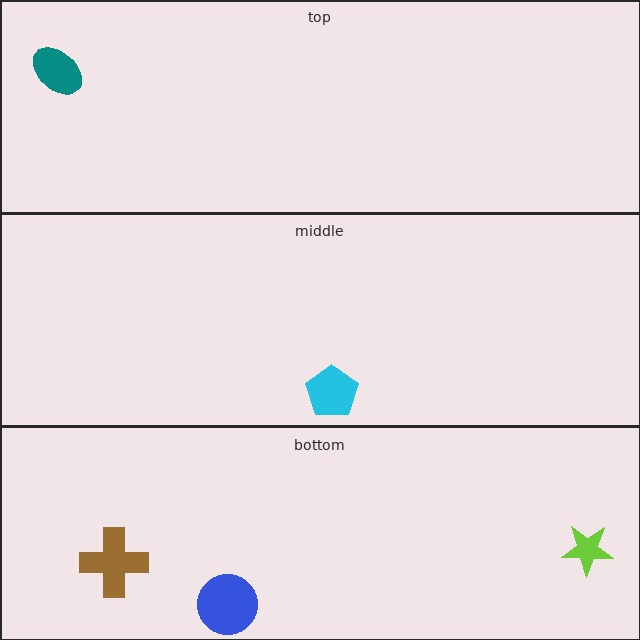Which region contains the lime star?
The bottom region.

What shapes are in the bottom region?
The lime star, the blue circle, the brown cross.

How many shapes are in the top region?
1.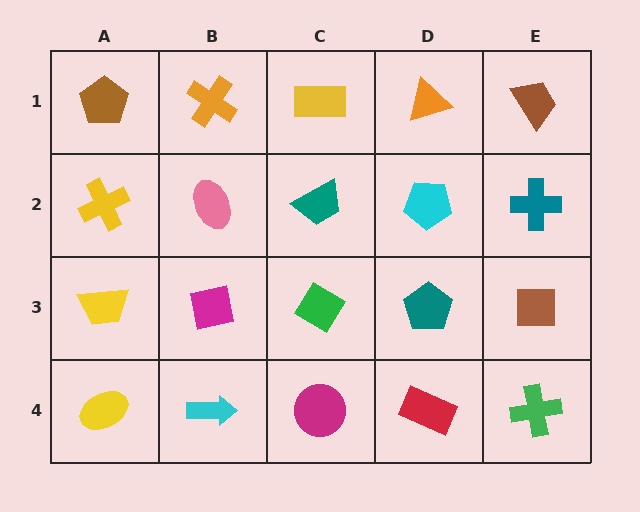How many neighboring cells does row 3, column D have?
4.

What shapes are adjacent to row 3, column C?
A teal trapezoid (row 2, column C), a magenta circle (row 4, column C), a magenta square (row 3, column B), a teal pentagon (row 3, column D).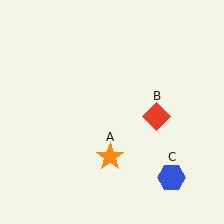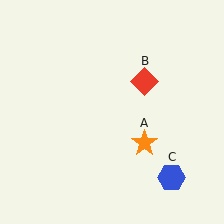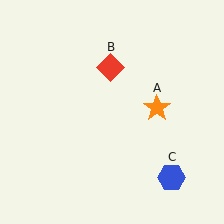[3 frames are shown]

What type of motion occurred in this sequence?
The orange star (object A), red diamond (object B) rotated counterclockwise around the center of the scene.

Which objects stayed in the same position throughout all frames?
Blue hexagon (object C) remained stationary.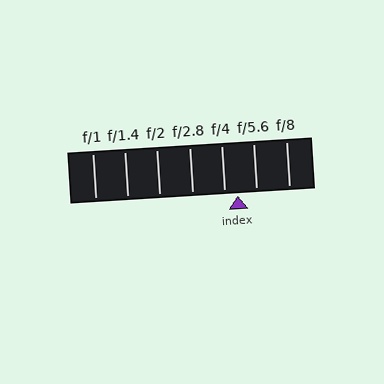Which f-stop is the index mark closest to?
The index mark is closest to f/4.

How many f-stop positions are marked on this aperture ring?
There are 7 f-stop positions marked.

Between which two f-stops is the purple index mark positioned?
The index mark is between f/4 and f/5.6.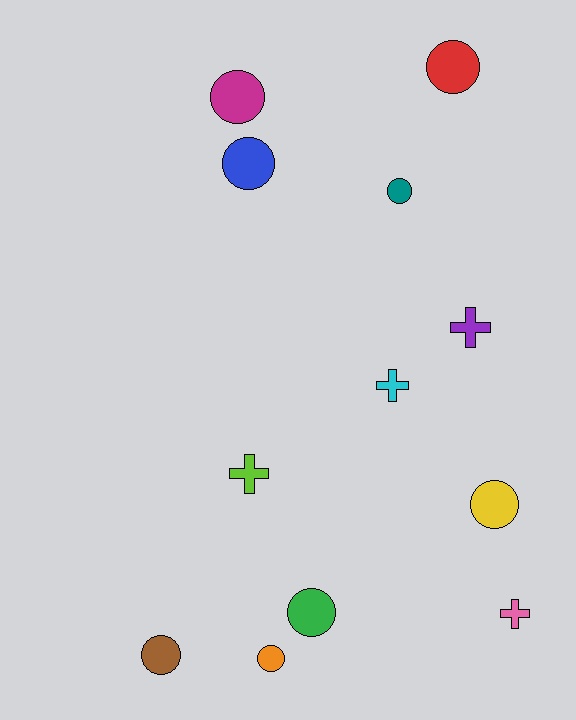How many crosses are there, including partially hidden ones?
There are 4 crosses.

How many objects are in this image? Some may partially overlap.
There are 12 objects.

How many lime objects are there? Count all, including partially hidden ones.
There is 1 lime object.